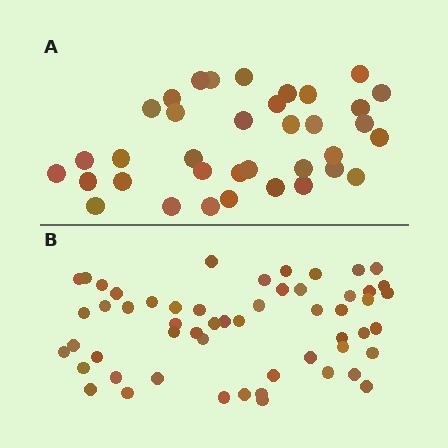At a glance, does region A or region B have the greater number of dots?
Region B (the bottom region) has more dots.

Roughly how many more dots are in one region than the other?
Region B has approximately 20 more dots than region A.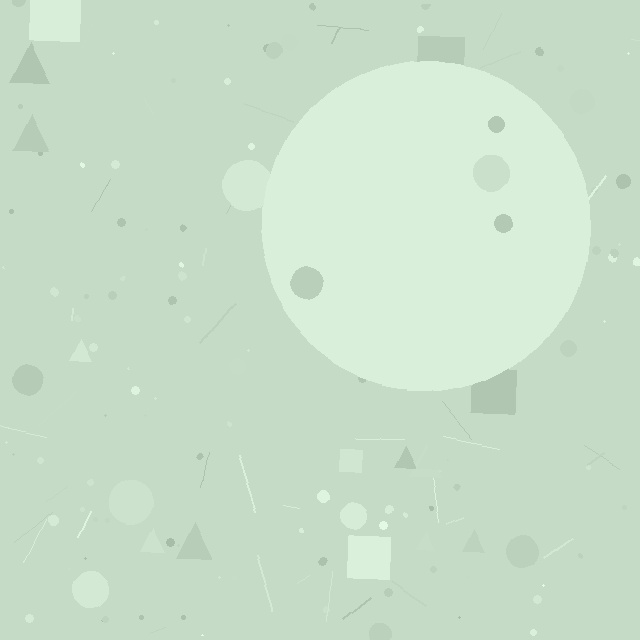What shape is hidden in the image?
A circle is hidden in the image.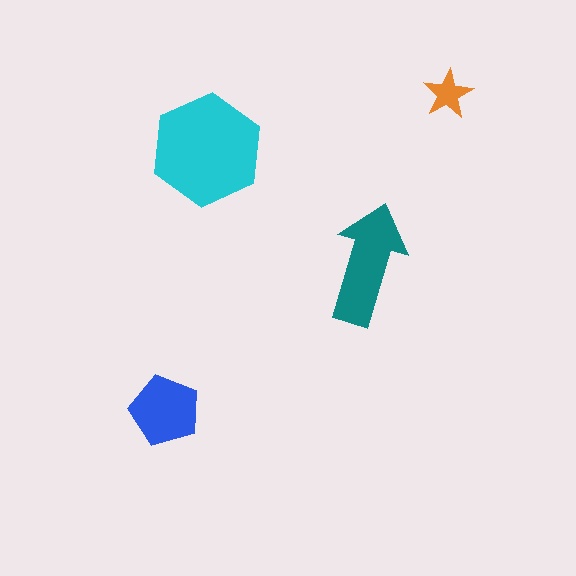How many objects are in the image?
There are 4 objects in the image.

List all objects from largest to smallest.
The cyan hexagon, the teal arrow, the blue pentagon, the orange star.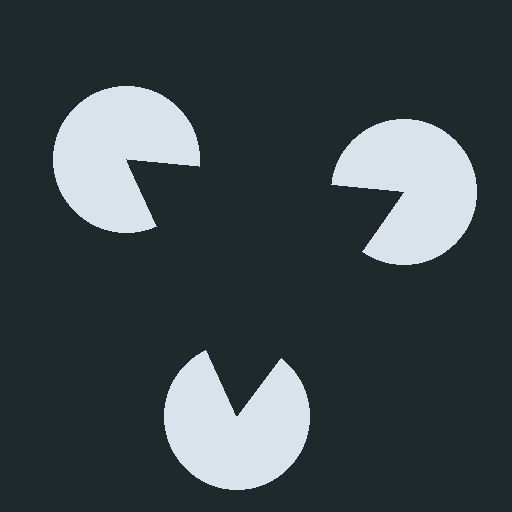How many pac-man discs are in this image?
There are 3 — one at each vertex of the illusory triangle.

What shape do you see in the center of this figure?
An illusory triangle — its edges are inferred from the aligned wedge cuts in the pac-man discs, not physically drawn.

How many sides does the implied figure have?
3 sides.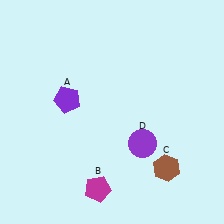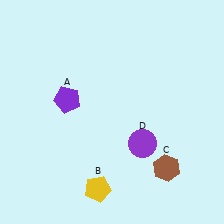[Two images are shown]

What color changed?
The pentagon (B) changed from magenta in Image 1 to yellow in Image 2.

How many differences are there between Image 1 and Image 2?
There is 1 difference between the two images.